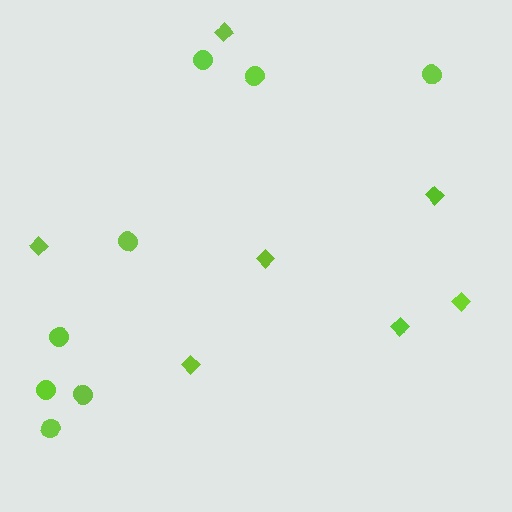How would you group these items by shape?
There are 2 groups: one group of circles (8) and one group of diamonds (7).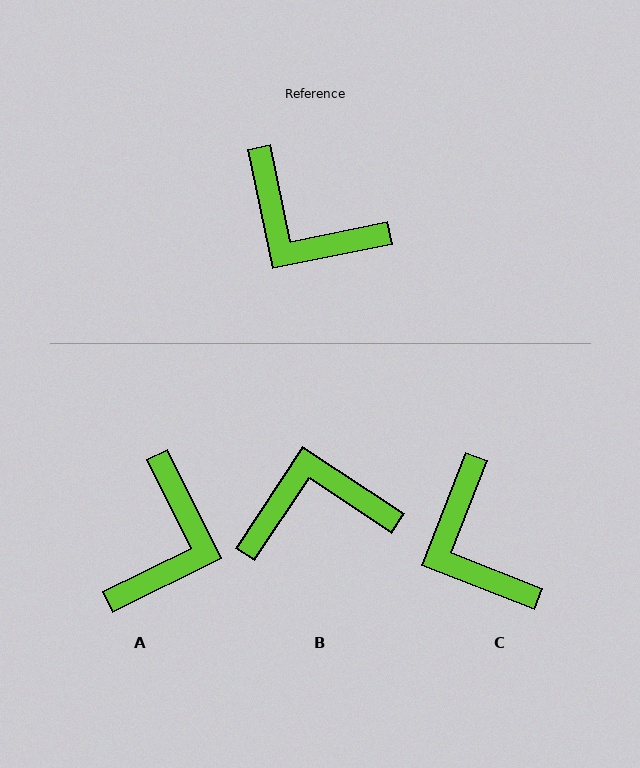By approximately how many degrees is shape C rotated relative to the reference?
Approximately 33 degrees clockwise.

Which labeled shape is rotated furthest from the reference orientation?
B, about 135 degrees away.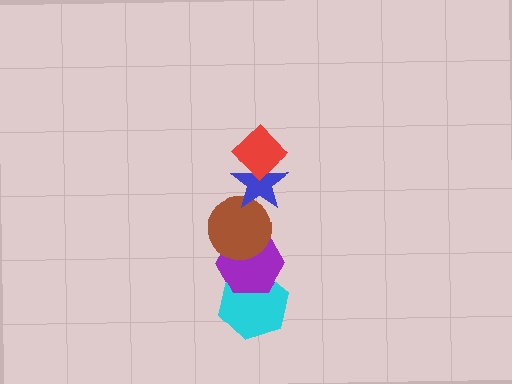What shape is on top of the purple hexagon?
The brown circle is on top of the purple hexagon.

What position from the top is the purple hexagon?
The purple hexagon is 4th from the top.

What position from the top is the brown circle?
The brown circle is 3rd from the top.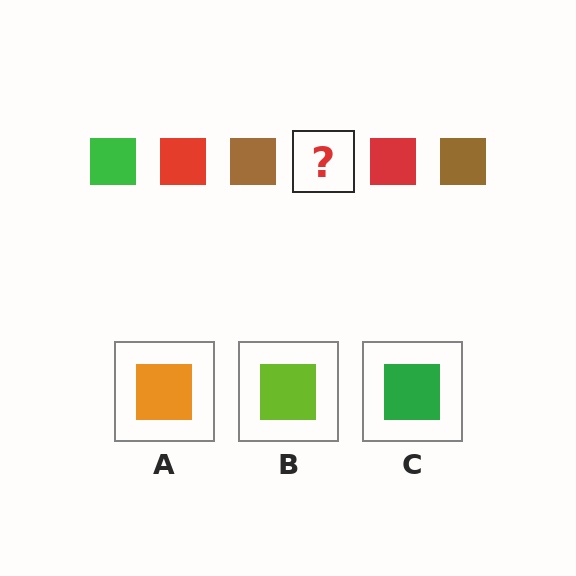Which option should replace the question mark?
Option C.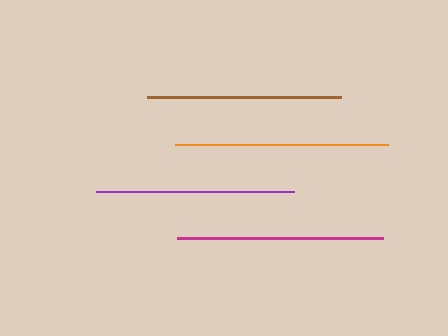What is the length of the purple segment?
The purple segment is approximately 198 pixels long.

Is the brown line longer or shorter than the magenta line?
The magenta line is longer than the brown line.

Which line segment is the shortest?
The brown line is the shortest at approximately 194 pixels.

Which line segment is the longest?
The orange line is the longest at approximately 213 pixels.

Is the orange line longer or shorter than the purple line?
The orange line is longer than the purple line.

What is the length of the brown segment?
The brown segment is approximately 194 pixels long.